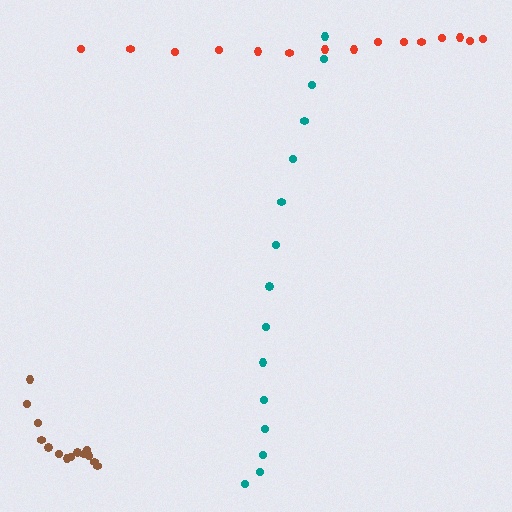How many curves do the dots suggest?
There are 3 distinct paths.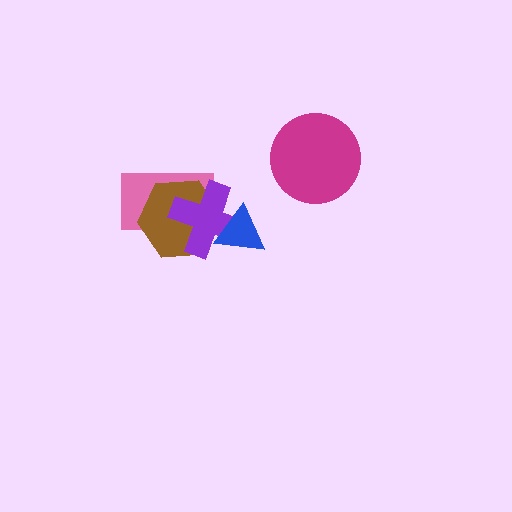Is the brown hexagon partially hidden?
Yes, it is partially covered by another shape.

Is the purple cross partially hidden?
Yes, it is partially covered by another shape.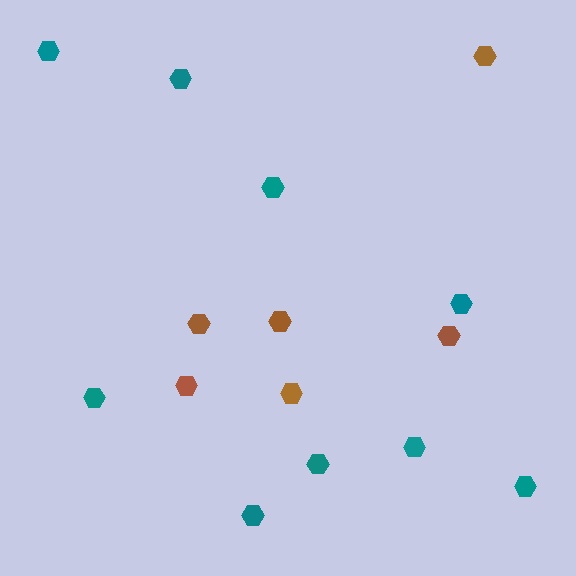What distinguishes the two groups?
There are 2 groups: one group of brown hexagons (6) and one group of teal hexagons (9).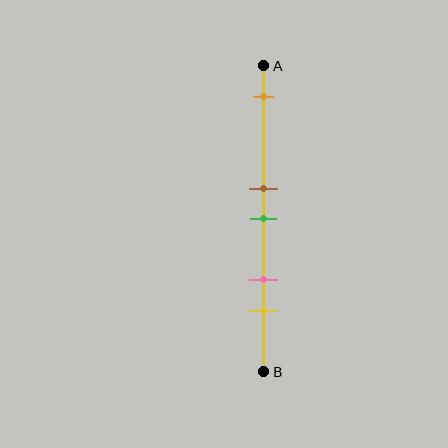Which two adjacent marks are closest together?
The brown and green marks are the closest adjacent pair.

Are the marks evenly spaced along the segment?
No, the marks are not evenly spaced.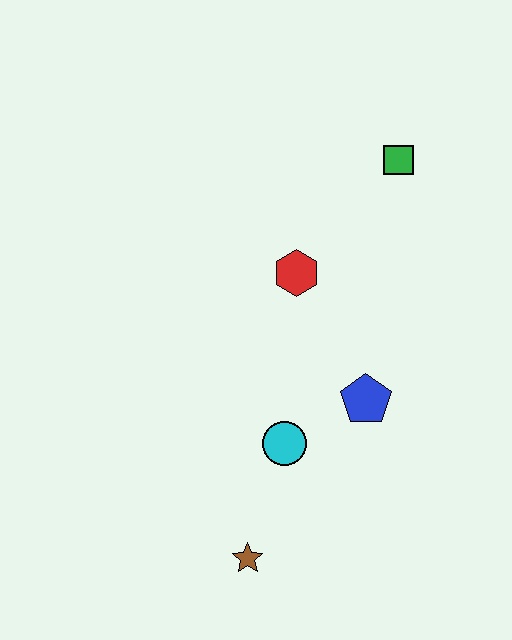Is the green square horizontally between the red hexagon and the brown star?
No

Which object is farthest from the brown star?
The green square is farthest from the brown star.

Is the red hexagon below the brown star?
No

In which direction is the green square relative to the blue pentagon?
The green square is above the blue pentagon.